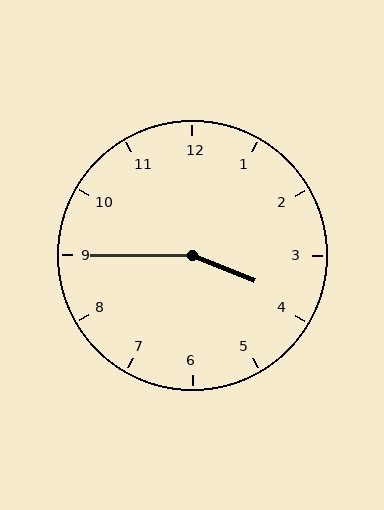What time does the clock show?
3:45.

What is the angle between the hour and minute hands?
Approximately 158 degrees.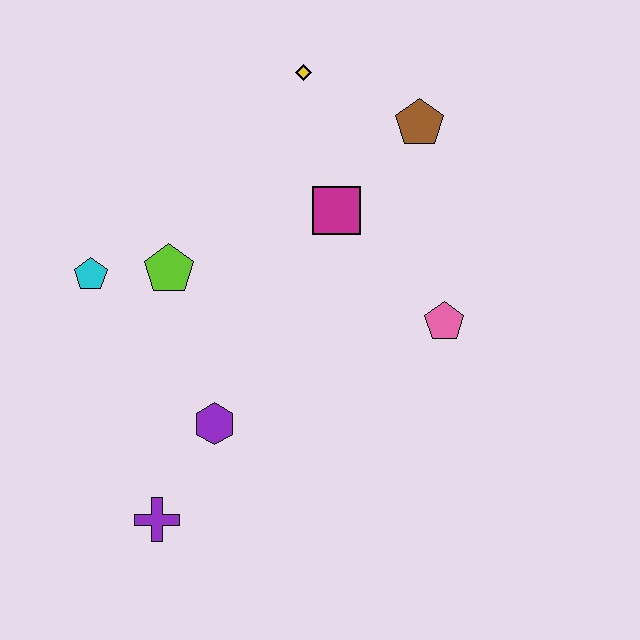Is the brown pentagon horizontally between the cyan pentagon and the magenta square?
No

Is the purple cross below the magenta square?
Yes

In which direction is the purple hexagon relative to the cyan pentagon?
The purple hexagon is below the cyan pentagon.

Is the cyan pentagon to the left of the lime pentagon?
Yes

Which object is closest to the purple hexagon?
The purple cross is closest to the purple hexagon.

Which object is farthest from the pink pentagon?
The cyan pentagon is farthest from the pink pentagon.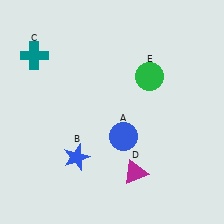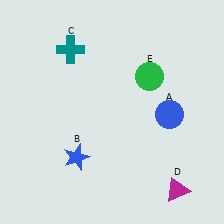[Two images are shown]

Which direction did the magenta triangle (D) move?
The magenta triangle (D) moved right.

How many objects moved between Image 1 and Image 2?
3 objects moved between the two images.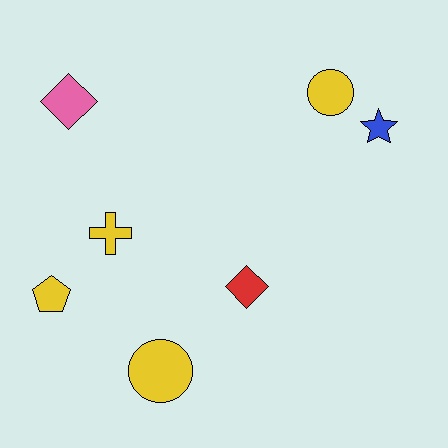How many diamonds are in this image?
There are 2 diamonds.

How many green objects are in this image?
There are no green objects.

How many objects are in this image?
There are 7 objects.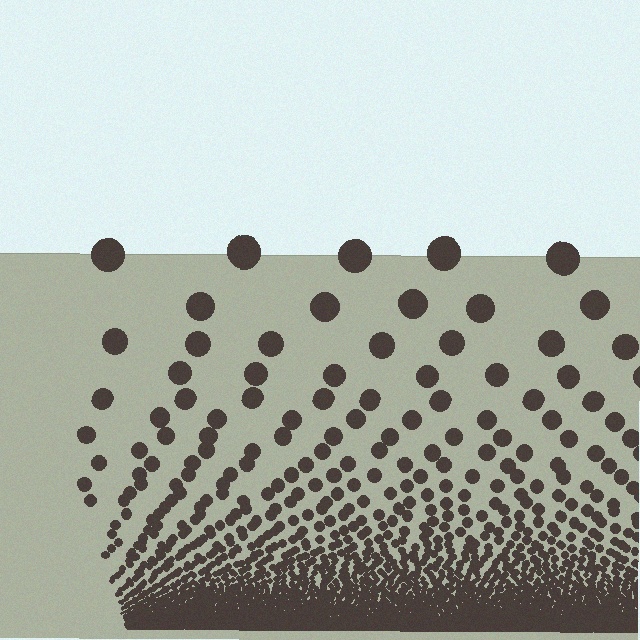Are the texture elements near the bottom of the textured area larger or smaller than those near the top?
Smaller. The gradient is inverted — elements near the bottom are smaller and denser.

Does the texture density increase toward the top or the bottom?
Density increases toward the bottom.